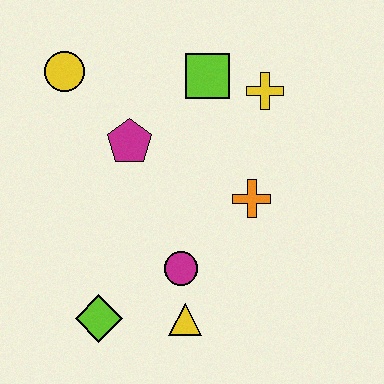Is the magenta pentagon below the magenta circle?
No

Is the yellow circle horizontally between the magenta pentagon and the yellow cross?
No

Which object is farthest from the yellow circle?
The yellow triangle is farthest from the yellow circle.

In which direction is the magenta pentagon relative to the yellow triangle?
The magenta pentagon is above the yellow triangle.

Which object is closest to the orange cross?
The magenta circle is closest to the orange cross.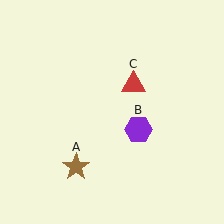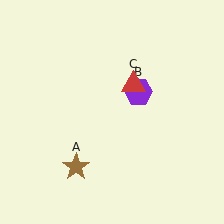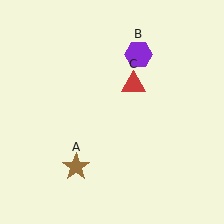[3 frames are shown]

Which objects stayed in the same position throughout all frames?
Brown star (object A) and red triangle (object C) remained stationary.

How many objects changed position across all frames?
1 object changed position: purple hexagon (object B).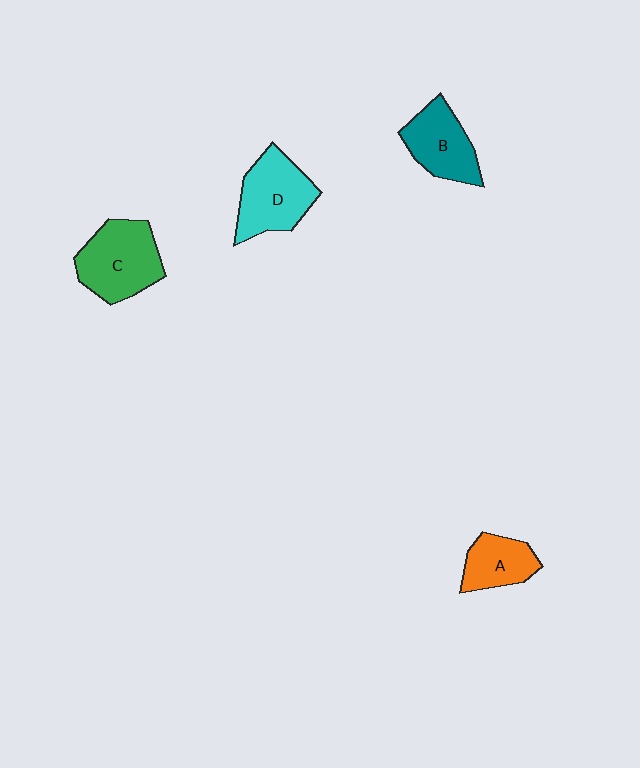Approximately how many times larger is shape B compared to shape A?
Approximately 1.3 times.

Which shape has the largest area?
Shape C (green).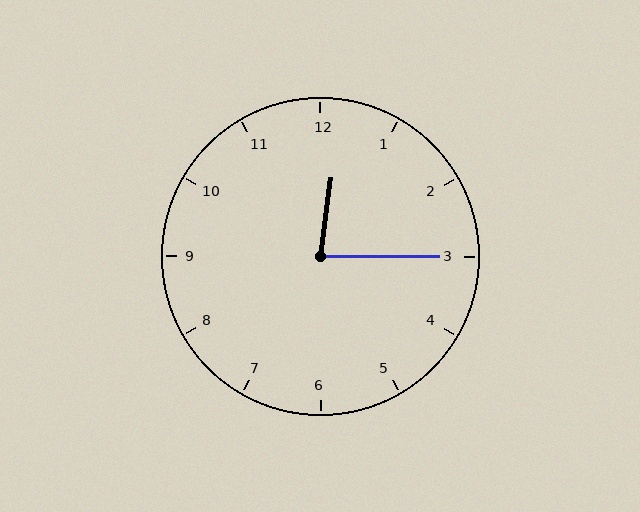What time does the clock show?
12:15.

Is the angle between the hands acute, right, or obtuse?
It is acute.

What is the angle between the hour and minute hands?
Approximately 82 degrees.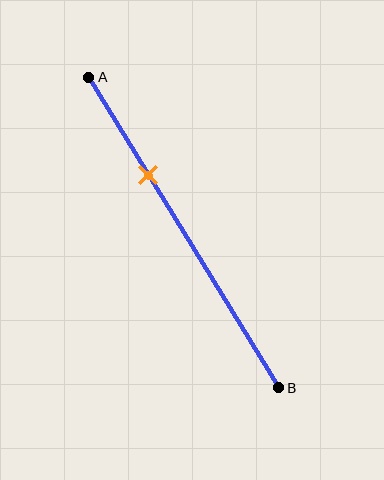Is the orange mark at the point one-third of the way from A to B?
Yes, the mark is approximately at the one-third point.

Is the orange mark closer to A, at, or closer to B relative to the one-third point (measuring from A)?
The orange mark is approximately at the one-third point of segment AB.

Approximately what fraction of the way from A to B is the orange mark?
The orange mark is approximately 30% of the way from A to B.